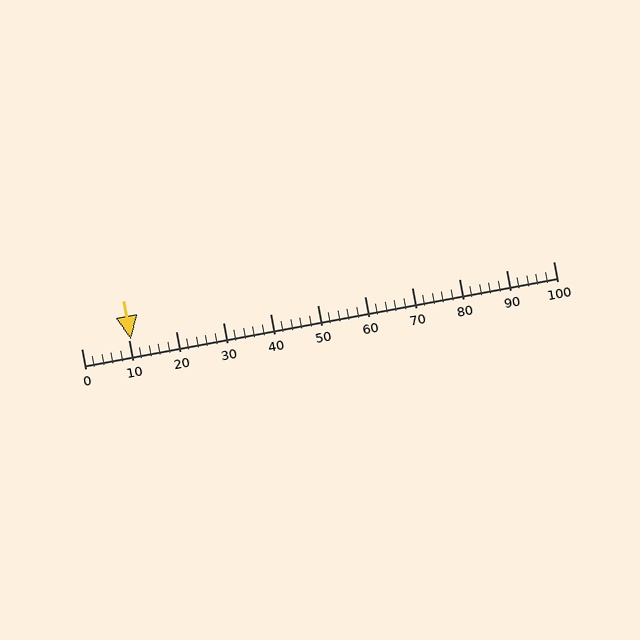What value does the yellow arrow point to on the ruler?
The yellow arrow points to approximately 10.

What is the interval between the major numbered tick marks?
The major tick marks are spaced 10 units apart.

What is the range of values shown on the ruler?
The ruler shows values from 0 to 100.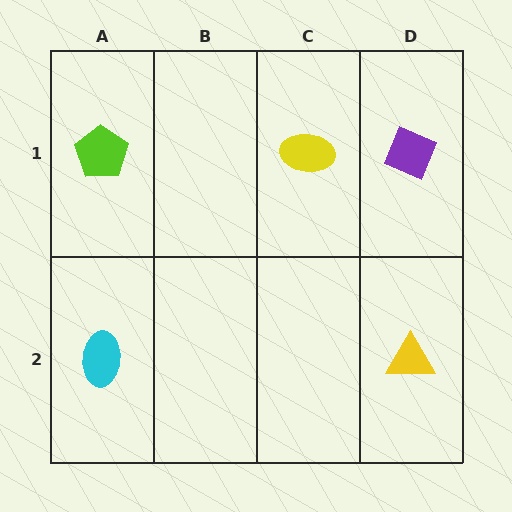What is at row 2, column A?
A cyan ellipse.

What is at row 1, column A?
A lime pentagon.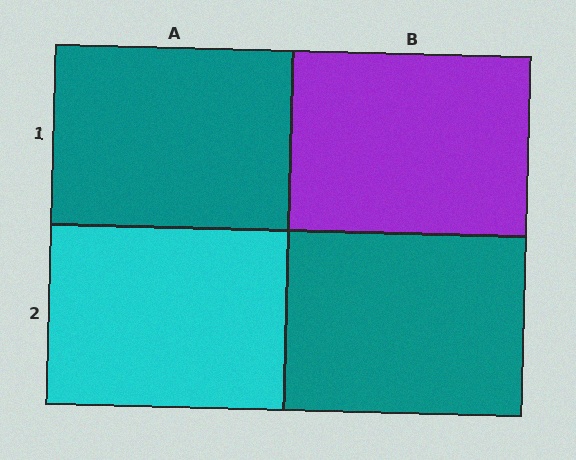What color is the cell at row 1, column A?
Teal.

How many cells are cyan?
1 cell is cyan.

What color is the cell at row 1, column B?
Purple.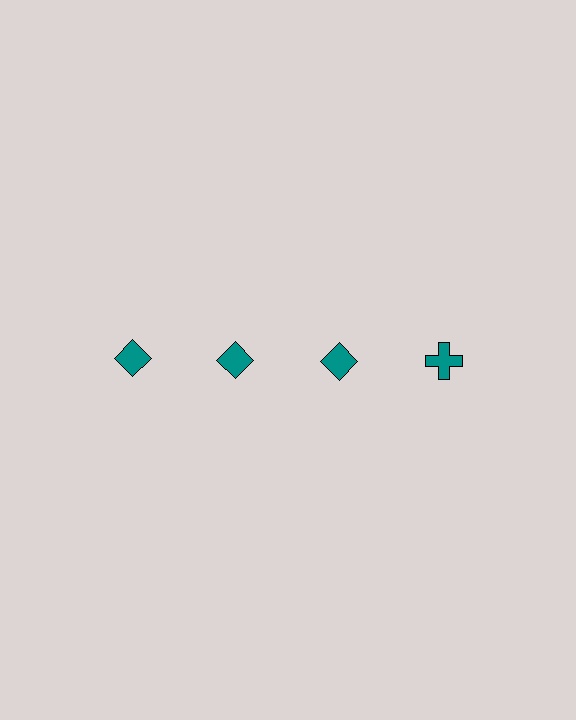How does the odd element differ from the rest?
It has a different shape: cross instead of diamond.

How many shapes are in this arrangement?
There are 4 shapes arranged in a grid pattern.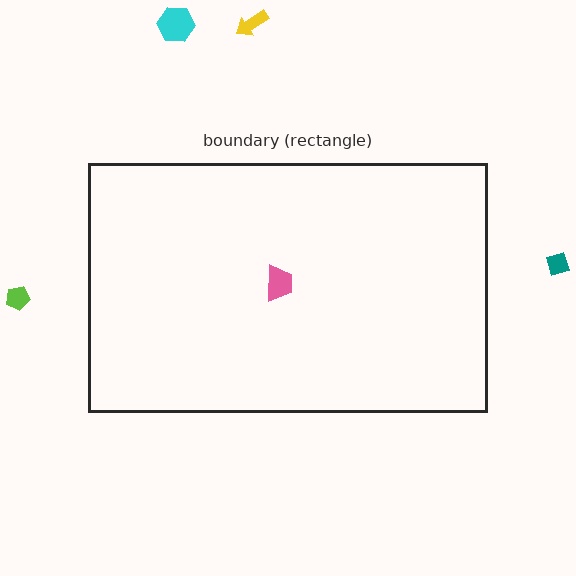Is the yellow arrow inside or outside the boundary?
Outside.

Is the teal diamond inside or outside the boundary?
Outside.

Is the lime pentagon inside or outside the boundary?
Outside.